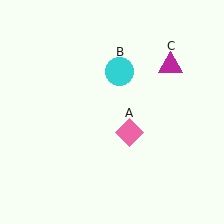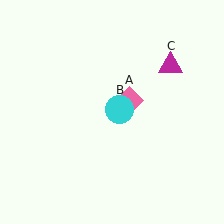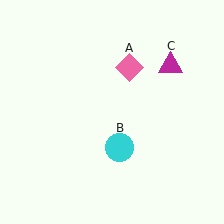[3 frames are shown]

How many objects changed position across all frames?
2 objects changed position: pink diamond (object A), cyan circle (object B).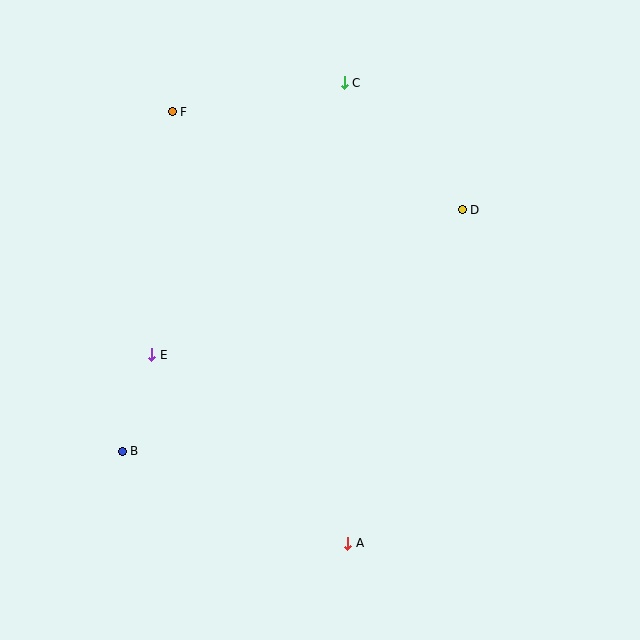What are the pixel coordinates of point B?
Point B is at (122, 451).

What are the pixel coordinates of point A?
Point A is at (348, 543).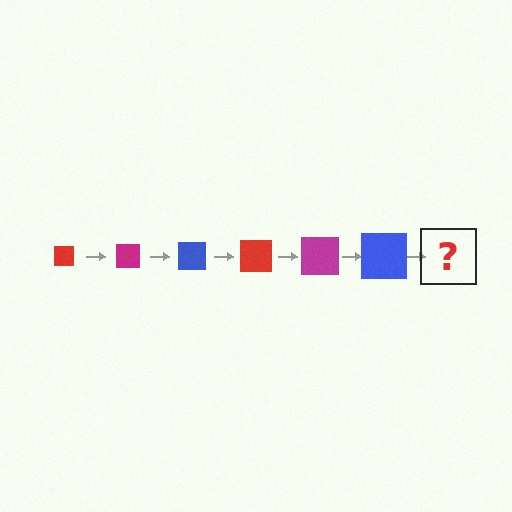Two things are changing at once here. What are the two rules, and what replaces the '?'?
The two rules are that the square grows larger each step and the color cycles through red, magenta, and blue. The '?' should be a red square, larger than the previous one.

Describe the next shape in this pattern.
It should be a red square, larger than the previous one.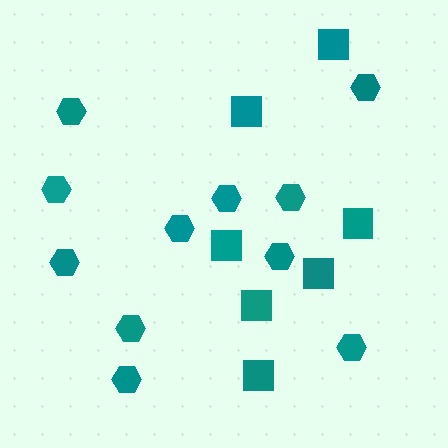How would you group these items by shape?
There are 2 groups: one group of hexagons (11) and one group of squares (7).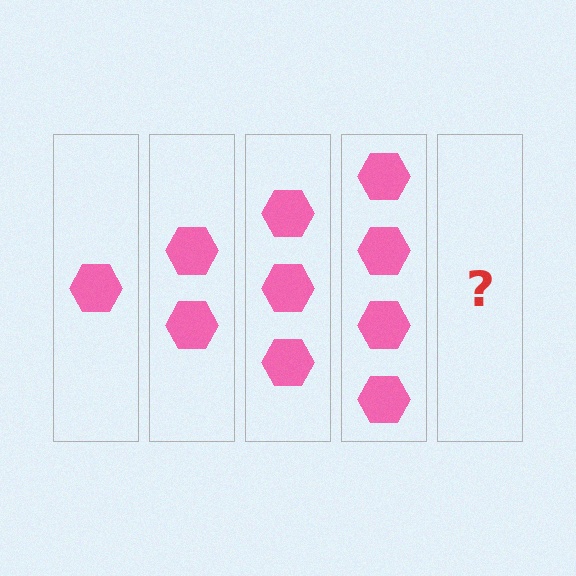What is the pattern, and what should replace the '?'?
The pattern is that each step adds one more hexagon. The '?' should be 5 hexagons.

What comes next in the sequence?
The next element should be 5 hexagons.